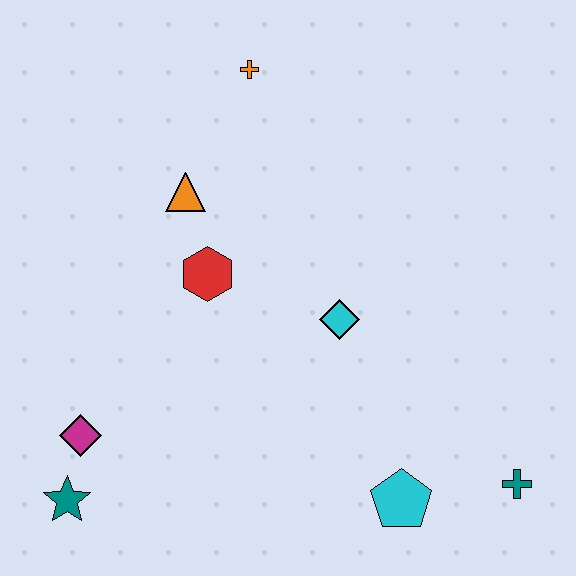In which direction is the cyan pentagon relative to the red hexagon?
The cyan pentagon is below the red hexagon.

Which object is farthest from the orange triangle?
The teal cross is farthest from the orange triangle.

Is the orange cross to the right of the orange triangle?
Yes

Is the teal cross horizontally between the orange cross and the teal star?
No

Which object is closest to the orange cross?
The orange triangle is closest to the orange cross.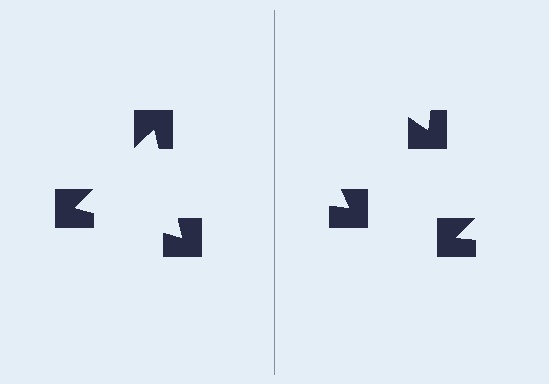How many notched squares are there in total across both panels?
6 — 3 on each side.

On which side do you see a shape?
An illusory triangle appears on the left side. On the right side the wedge cuts are rotated, so no coherent shape forms.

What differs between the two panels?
The notched squares are positioned identically on both sides; only the wedge orientations differ. On the left they align to a triangle; on the right they are misaligned.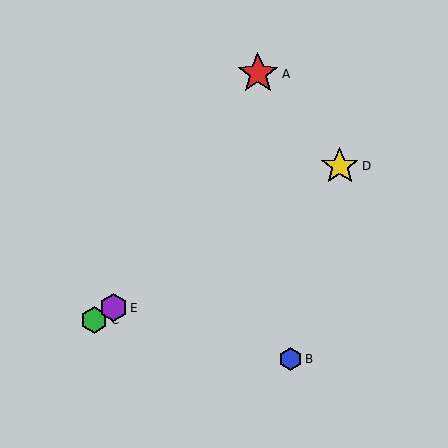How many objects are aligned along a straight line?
3 objects (C, D, E) are aligned along a straight line.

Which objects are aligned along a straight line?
Objects C, D, E are aligned along a straight line.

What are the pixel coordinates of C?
Object C is at (94, 320).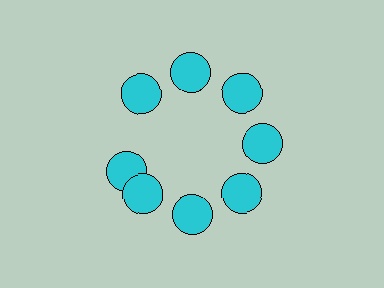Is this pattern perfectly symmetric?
No. The 8 cyan circles are arranged in a ring, but one element near the 9 o'clock position is rotated out of alignment along the ring, breaking the 8-fold rotational symmetry.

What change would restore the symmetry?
The symmetry would be restored by rotating it back into even spacing with its neighbors so that all 8 circles sit at equal angles and equal distance from the center.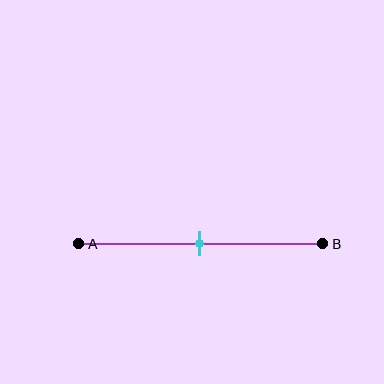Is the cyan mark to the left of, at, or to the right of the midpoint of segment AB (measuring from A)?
The cyan mark is approximately at the midpoint of segment AB.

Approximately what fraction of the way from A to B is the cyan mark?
The cyan mark is approximately 50% of the way from A to B.